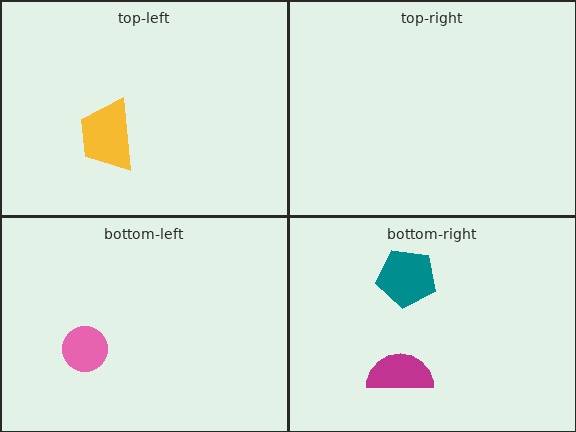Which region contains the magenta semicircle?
The bottom-right region.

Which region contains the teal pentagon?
The bottom-right region.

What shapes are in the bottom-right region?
The teal pentagon, the magenta semicircle.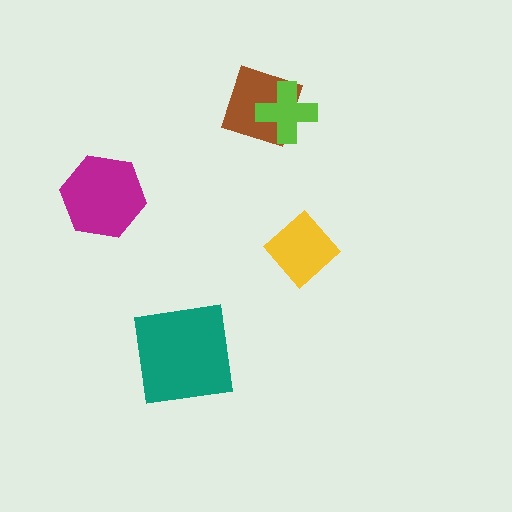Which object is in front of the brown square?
The lime cross is in front of the brown square.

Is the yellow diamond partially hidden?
No, no other shape covers it.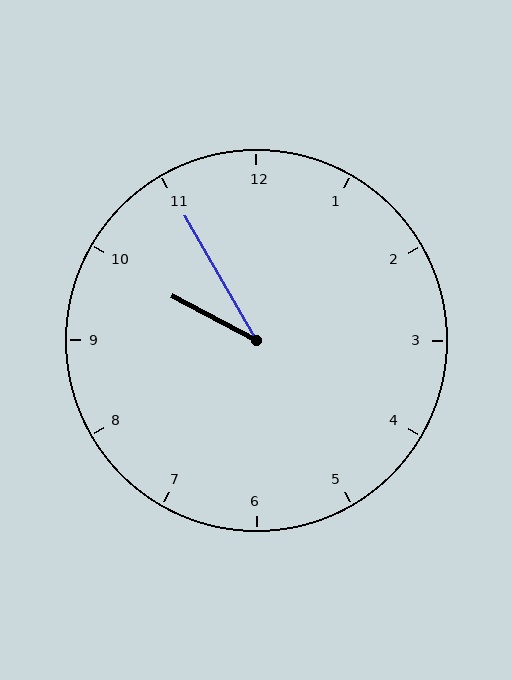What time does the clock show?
9:55.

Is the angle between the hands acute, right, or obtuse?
It is acute.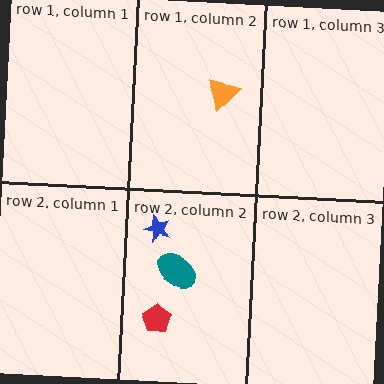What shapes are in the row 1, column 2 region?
The orange triangle.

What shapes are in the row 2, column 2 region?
The red pentagon, the blue star, the teal ellipse.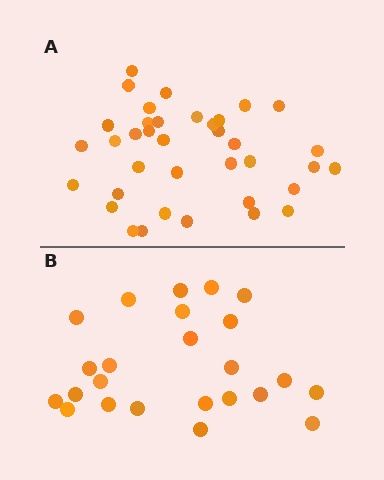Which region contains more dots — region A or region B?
Region A (the top region) has more dots.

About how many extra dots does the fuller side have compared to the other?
Region A has approximately 15 more dots than region B.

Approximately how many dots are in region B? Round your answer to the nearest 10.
About 20 dots. (The exact count is 24, which rounds to 20.)